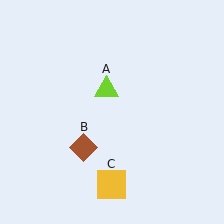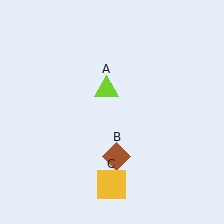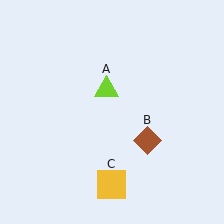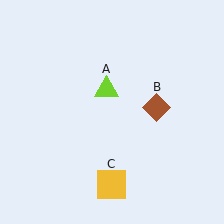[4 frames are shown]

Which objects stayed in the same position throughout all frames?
Lime triangle (object A) and yellow square (object C) remained stationary.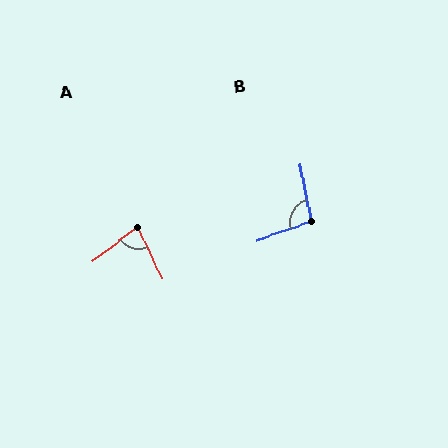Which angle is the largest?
B, at approximately 98 degrees.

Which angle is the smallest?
A, at approximately 78 degrees.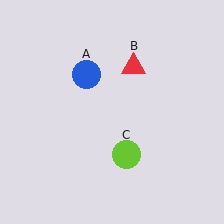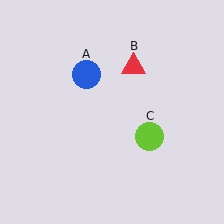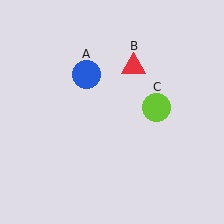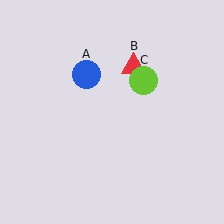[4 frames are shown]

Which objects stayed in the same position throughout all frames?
Blue circle (object A) and red triangle (object B) remained stationary.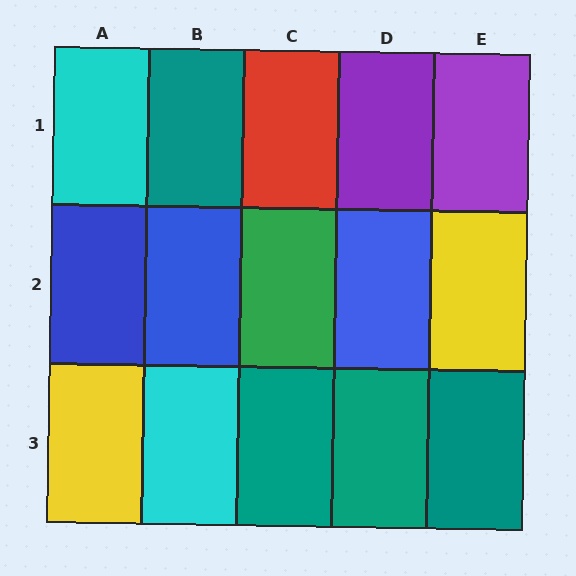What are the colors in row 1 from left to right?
Cyan, teal, red, purple, purple.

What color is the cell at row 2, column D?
Blue.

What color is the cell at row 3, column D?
Teal.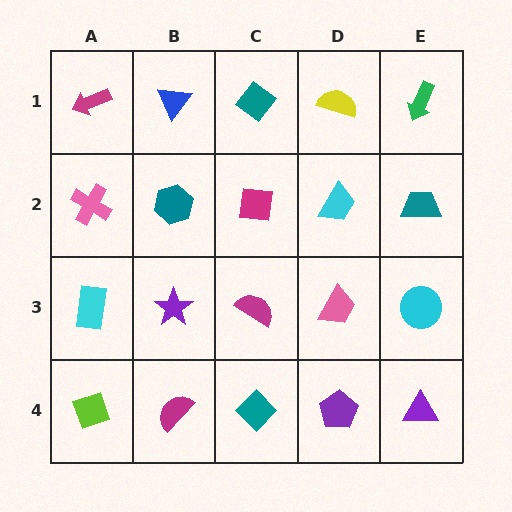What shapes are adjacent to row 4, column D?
A pink trapezoid (row 3, column D), a teal diamond (row 4, column C), a purple triangle (row 4, column E).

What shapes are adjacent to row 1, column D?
A cyan trapezoid (row 2, column D), a teal diamond (row 1, column C), a green arrow (row 1, column E).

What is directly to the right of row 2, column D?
A teal trapezoid.